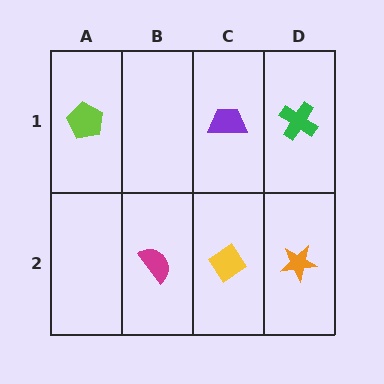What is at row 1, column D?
A green cross.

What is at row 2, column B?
A magenta semicircle.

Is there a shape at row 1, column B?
No, that cell is empty.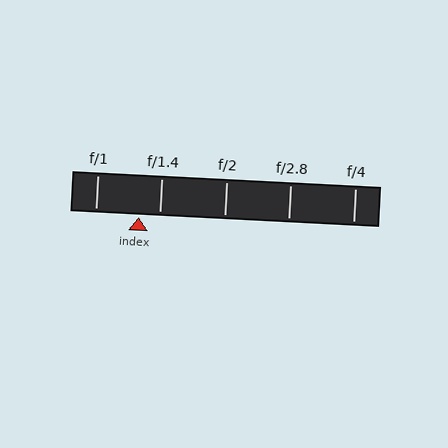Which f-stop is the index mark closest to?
The index mark is closest to f/1.4.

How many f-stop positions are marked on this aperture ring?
There are 5 f-stop positions marked.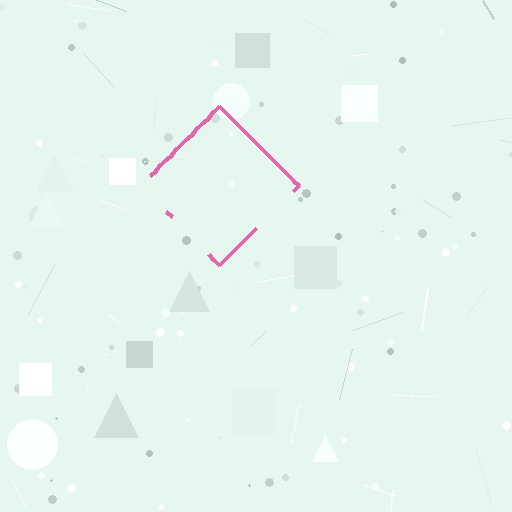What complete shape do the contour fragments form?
The contour fragments form a diamond.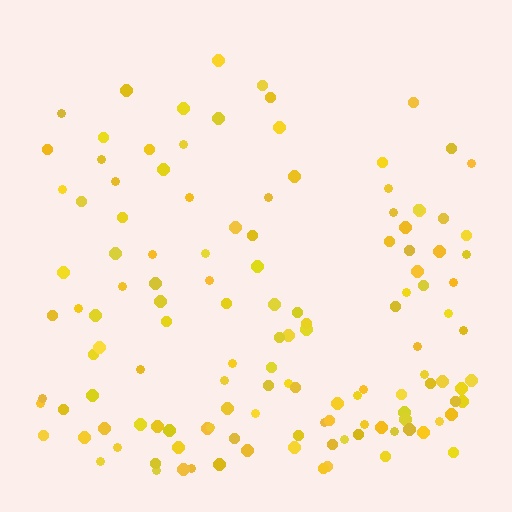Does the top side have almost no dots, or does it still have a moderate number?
Still a moderate number, just noticeably fewer than the bottom.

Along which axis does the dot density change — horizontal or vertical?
Vertical.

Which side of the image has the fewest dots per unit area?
The top.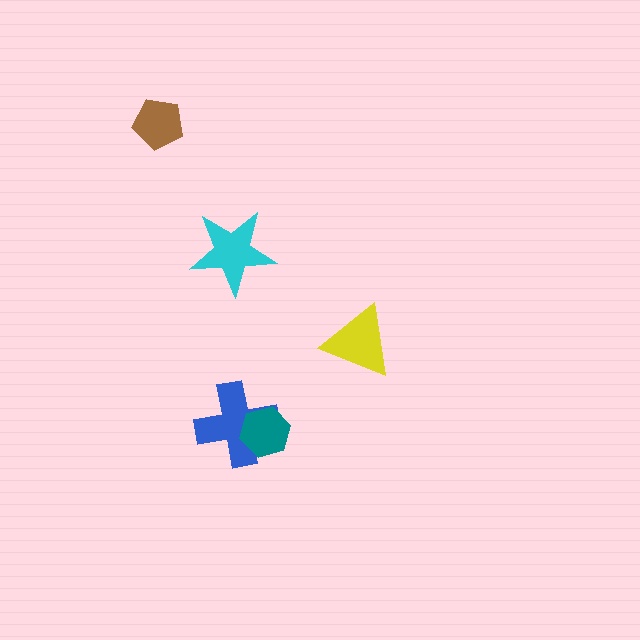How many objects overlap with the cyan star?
0 objects overlap with the cyan star.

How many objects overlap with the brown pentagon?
0 objects overlap with the brown pentagon.